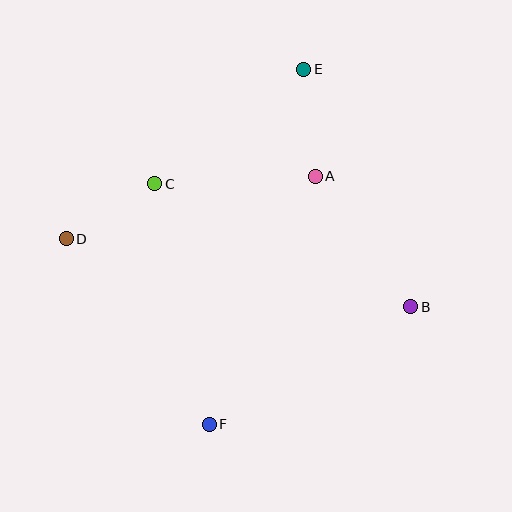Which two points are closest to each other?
Points C and D are closest to each other.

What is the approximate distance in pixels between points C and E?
The distance between C and E is approximately 188 pixels.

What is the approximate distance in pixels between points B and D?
The distance between B and D is approximately 351 pixels.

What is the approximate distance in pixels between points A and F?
The distance between A and F is approximately 270 pixels.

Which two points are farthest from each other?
Points E and F are farthest from each other.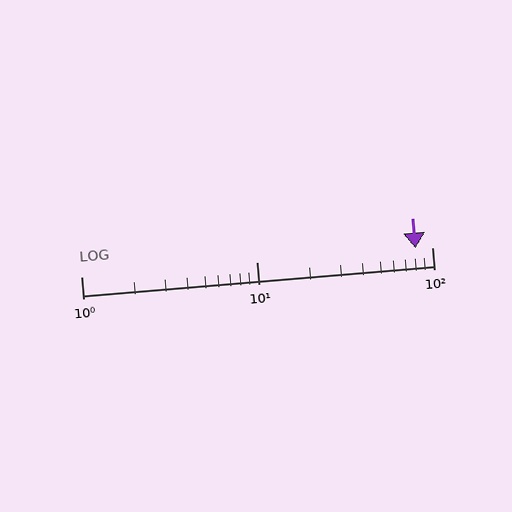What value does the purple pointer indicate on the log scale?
The pointer indicates approximately 81.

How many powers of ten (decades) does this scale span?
The scale spans 2 decades, from 1 to 100.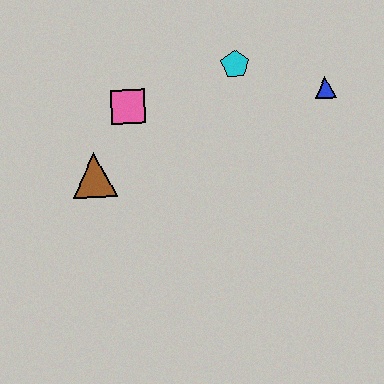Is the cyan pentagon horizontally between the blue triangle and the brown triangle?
Yes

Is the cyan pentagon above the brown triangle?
Yes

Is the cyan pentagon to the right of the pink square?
Yes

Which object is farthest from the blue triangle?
The brown triangle is farthest from the blue triangle.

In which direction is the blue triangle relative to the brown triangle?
The blue triangle is to the right of the brown triangle.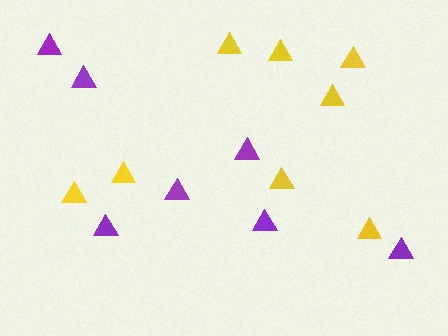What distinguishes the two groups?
There are 2 groups: one group of yellow triangles (8) and one group of purple triangles (7).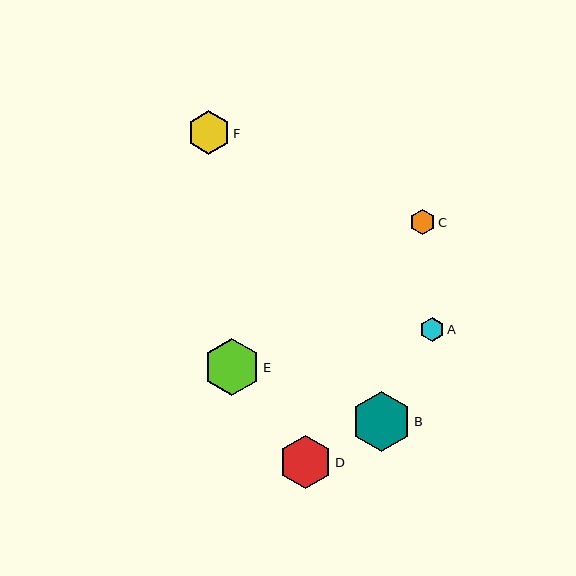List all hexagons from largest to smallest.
From largest to smallest: B, E, D, F, C, A.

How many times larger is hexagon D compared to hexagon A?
Hexagon D is approximately 2.2 times the size of hexagon A.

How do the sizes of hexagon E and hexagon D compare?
Hexagon E and hexagon D are approximately the same size.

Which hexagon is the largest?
Hexagon B is the largest with a size of approximately 59 pixels.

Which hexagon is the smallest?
Hexagon A is the smallest with a size of approximately 24 pixels.